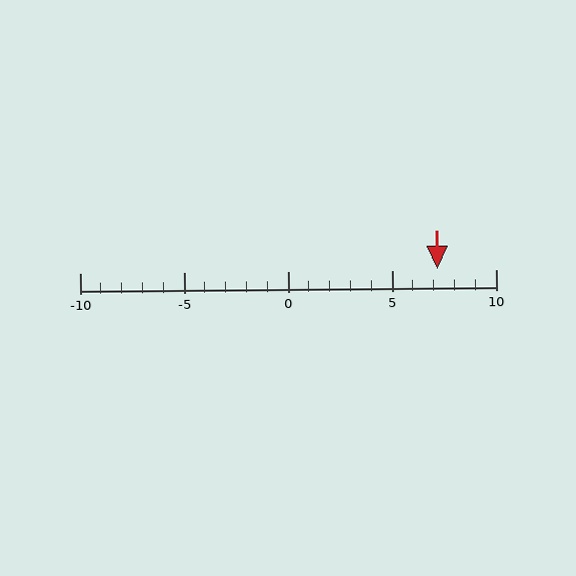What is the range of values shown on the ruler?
The ruler shows values from -10 to 10.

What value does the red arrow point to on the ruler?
The red arrow points to approximately 7.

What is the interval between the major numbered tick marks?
The major tick marks are spaced 5 units apart.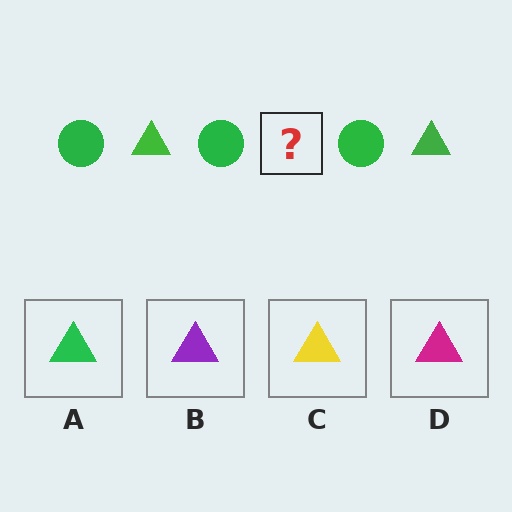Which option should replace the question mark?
Option A.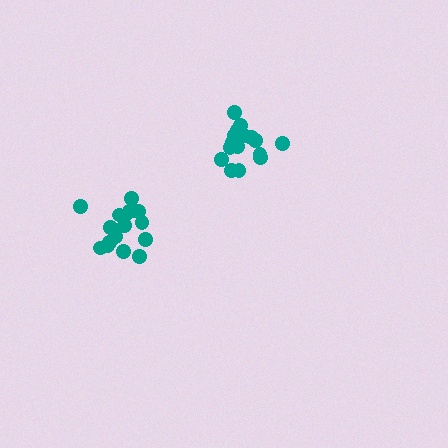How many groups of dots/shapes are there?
There are 2 groups.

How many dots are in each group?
Group 1: 16 dots, Group 2: 19 dots (35 total).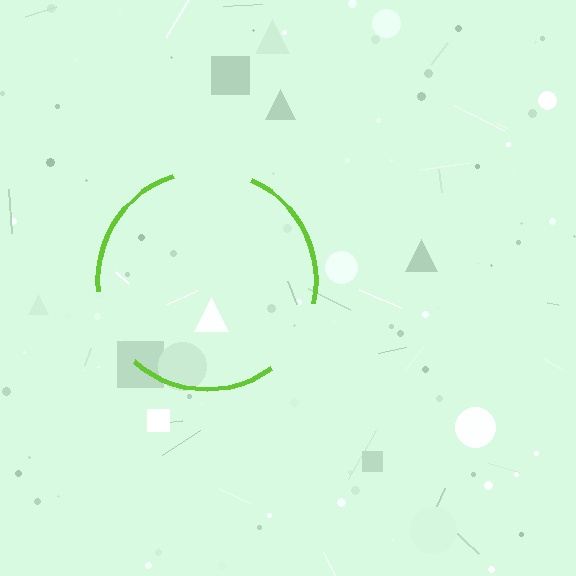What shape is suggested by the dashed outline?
The dashed outline suggests a circle.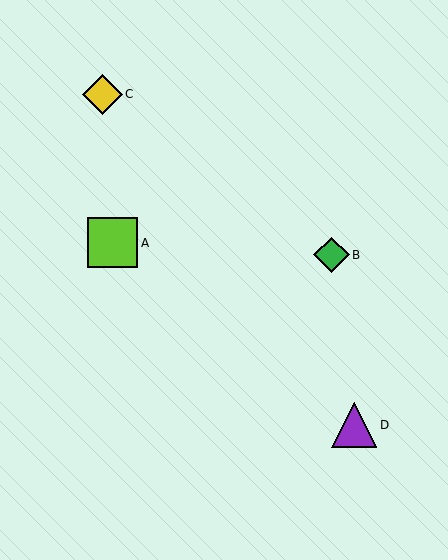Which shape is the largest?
The lime square (labeled A) is the largest.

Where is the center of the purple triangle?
The center of the purple triangle is at (354, 425).